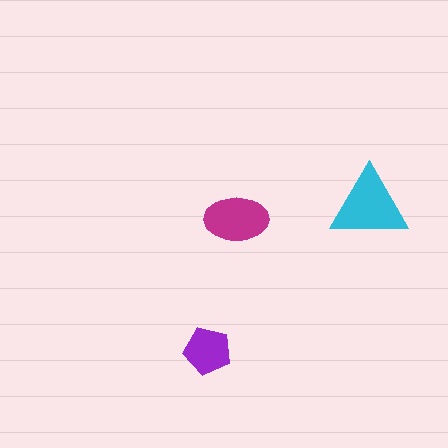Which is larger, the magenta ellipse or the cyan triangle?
The cyan triangle.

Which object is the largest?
The cyan triangle.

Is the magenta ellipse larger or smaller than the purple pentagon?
Larger.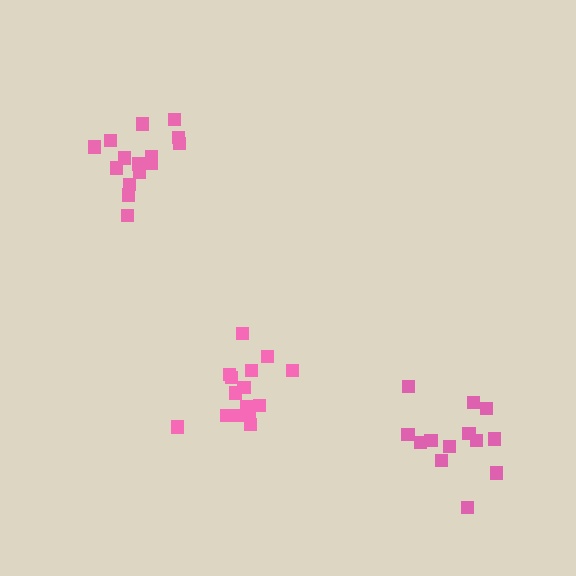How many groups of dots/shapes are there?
There are 3 groups.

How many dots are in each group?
Group 1: 15 dots, Group 2: 15 dots, Group 3: 13 dots (43 total).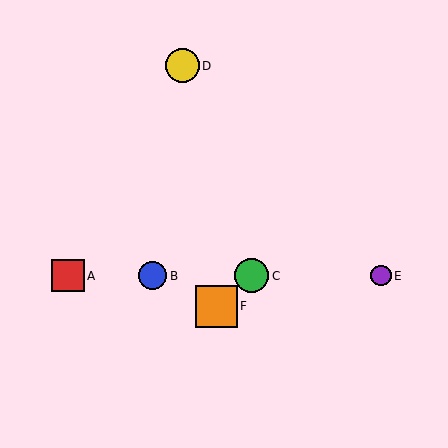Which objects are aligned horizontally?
Objects A, B, C, E are aligned horizontally.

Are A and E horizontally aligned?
Yes, both are at y≈276.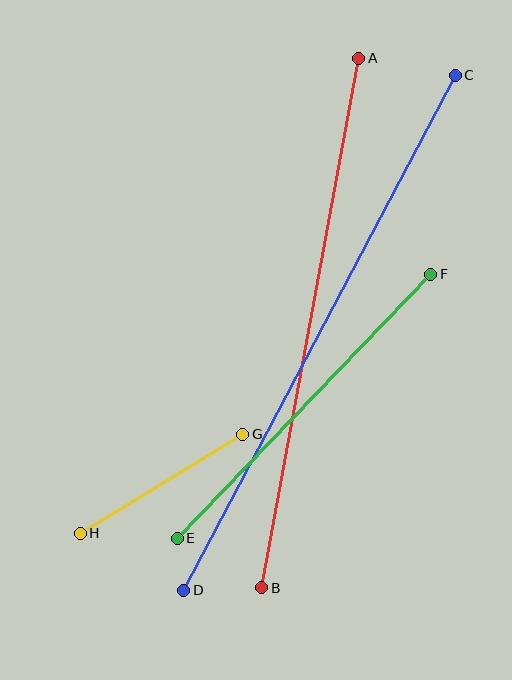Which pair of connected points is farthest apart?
Points C and D are farthest apart.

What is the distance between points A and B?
The distance is approximately 538 pixels.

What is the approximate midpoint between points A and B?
The midpoint is at approximately (310, 323) pixels.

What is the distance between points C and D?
The distance is approximately 583 pixels.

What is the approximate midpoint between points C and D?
The midpoint is at approximately (320, 333) pixels.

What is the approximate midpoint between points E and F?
The midpoint is at approximately (304, 406) pixels.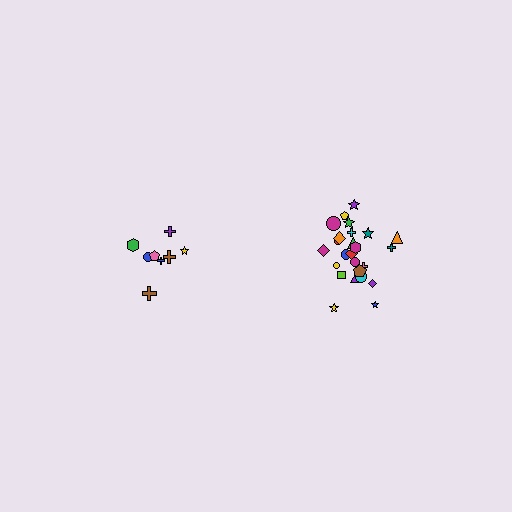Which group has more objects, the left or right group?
The right group.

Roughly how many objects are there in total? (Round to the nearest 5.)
Roughly 35 objects in total.